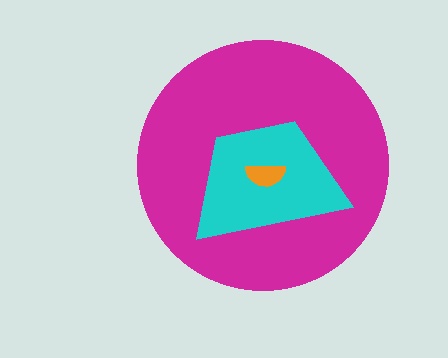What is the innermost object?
The orange semicircle.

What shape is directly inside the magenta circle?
The cyan trapezoid.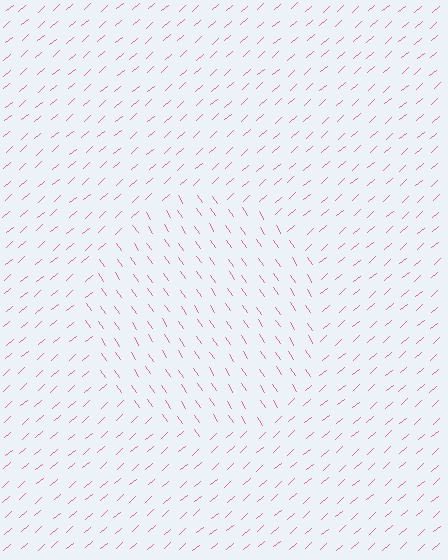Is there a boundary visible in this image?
Yes, there is a texture boundary formed by a change in line orientation.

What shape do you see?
I see a circle.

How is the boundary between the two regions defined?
The boundary is defined purely by a change in line orientation (approximately 82 degrees difference). All lines are the same color and thickness.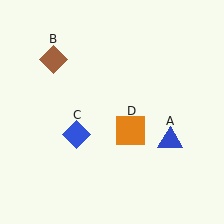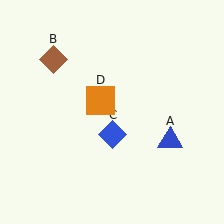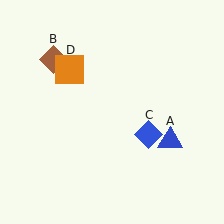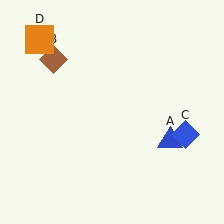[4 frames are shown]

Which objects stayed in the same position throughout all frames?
Blue triangle (object A) and brown diamond (object B) remained stationary.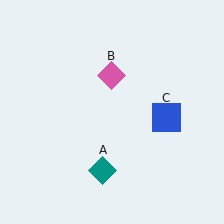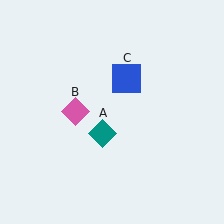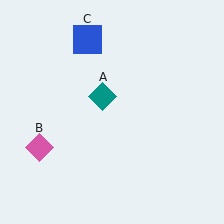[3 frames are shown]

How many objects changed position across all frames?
3 objects changed position: teal diamond (object A), pink diamond (object B), blue square (object C).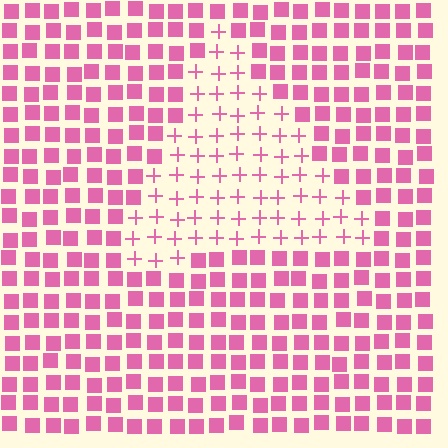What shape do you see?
I see a triangle.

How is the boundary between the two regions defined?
The boundary is defined by a change in element shape: plus signs inside vs. squares outside. All elements share the same color and spacing.